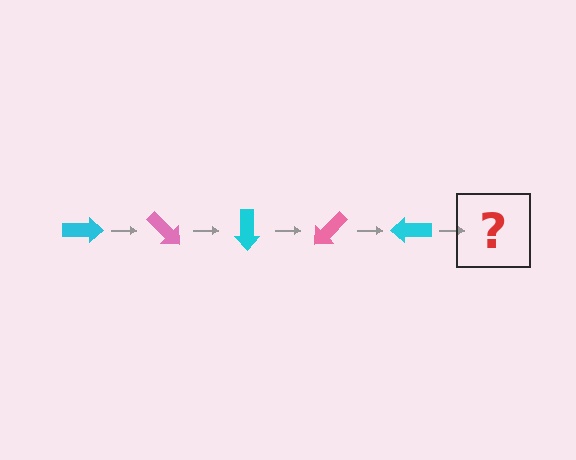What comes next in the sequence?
The next element should be a pink arrow, rotated 225 degrees from the start.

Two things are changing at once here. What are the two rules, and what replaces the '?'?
The two rules are that it rotates 45 degrees each step and the color cycles through cyan and pink. The '?' should be a pink arrow, rotated 225 degrees from the start.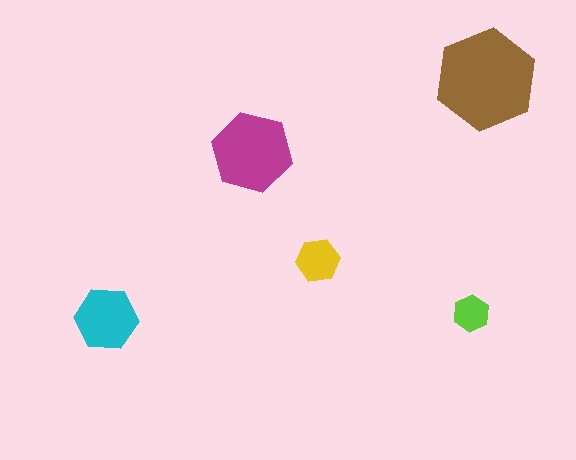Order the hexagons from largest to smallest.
the brown one, the magenta one, the cyan one, the yellow one, the lime one.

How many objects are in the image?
There are 5 objects in the image.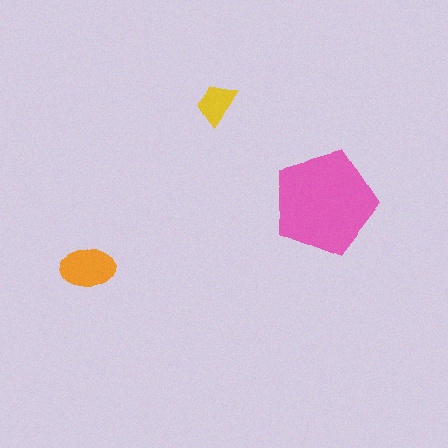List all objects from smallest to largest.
The yellow trapezoid, the orange ellipse, the pink pentagon.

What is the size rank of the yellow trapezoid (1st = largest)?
3rd.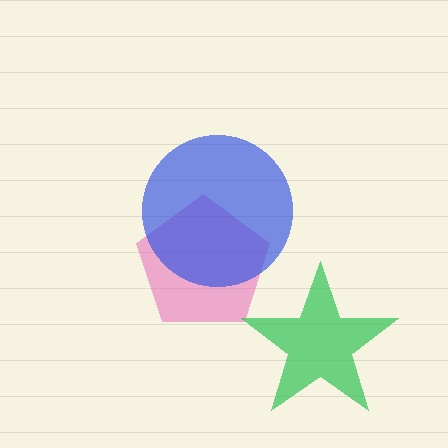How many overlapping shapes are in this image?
There are 3 overlapping shapes in the image.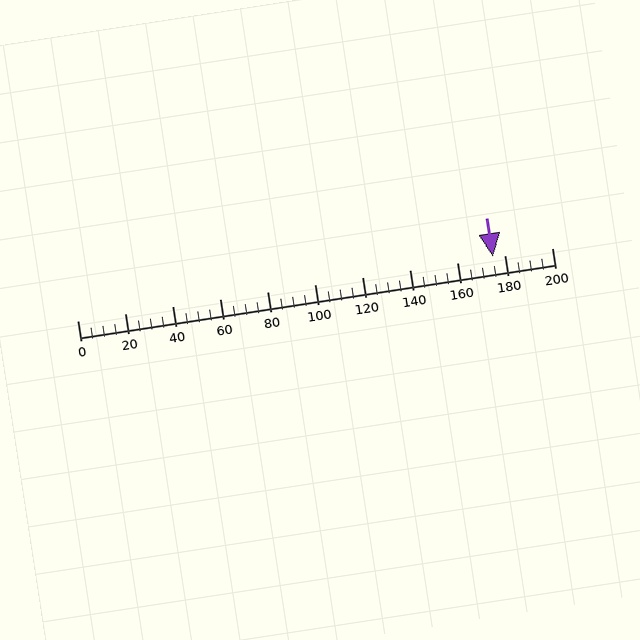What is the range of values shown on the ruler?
The ruler shows values from 0 to 200.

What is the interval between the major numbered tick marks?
The major tick marks are spaced 20 units apart.